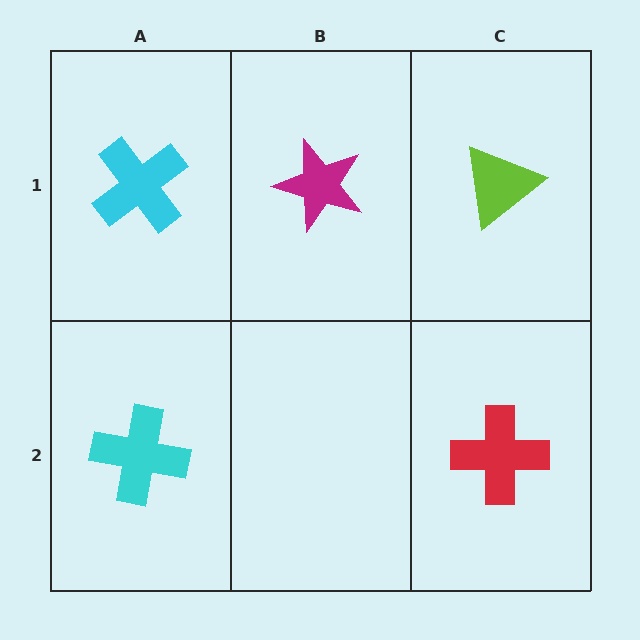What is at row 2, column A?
A cyan cross.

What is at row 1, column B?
A magenta star.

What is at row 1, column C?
A lime triangle.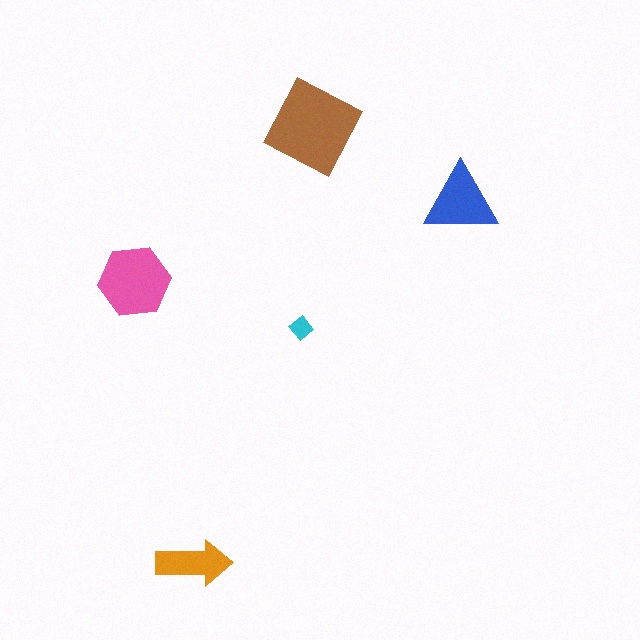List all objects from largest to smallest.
The brown square, the pink hexagon, the blue triangle, the orange arrow, the cyan diamond.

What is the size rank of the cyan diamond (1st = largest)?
5th.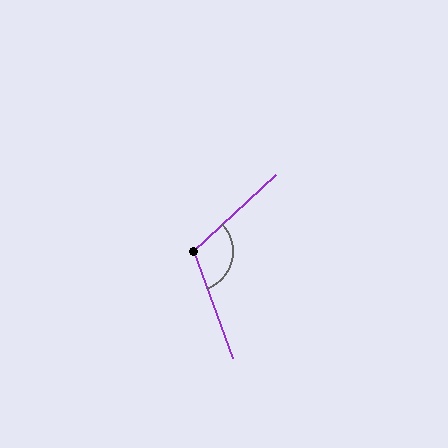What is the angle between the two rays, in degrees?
Approximately 113 degrees.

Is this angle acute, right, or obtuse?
It is obtuse.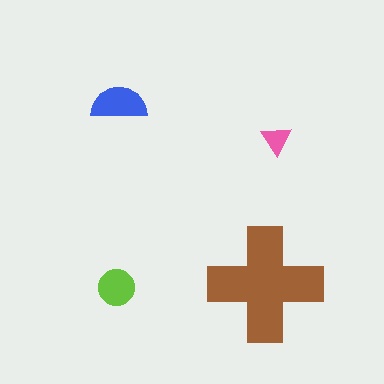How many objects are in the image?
There are 4 objects in the image.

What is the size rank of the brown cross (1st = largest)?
1st.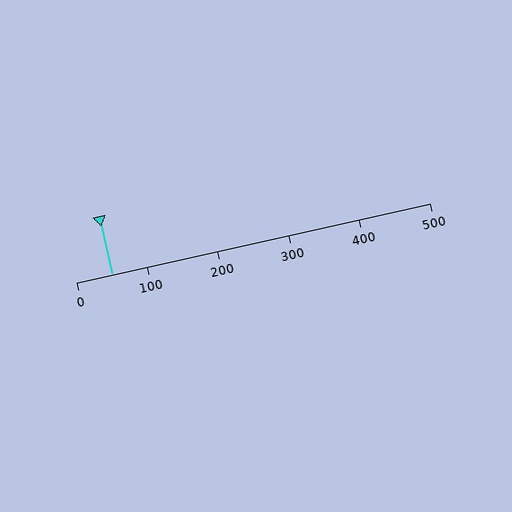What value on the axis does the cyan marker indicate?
The marker indicates approximately 50.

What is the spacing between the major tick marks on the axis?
The major ticks are spaced 100 apart.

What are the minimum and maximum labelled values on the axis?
The axis runs from 0 to 500.